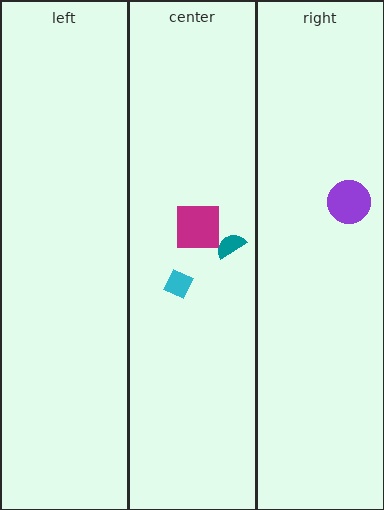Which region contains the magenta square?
The center region.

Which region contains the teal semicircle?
The center region.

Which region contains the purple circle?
The right region.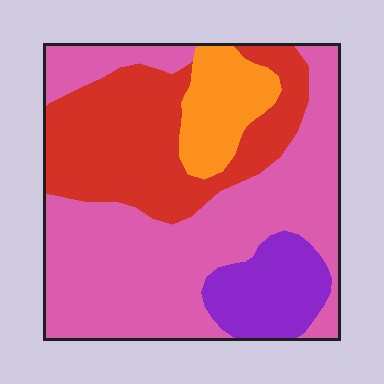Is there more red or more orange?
Red.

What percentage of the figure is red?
Red takes up about one quarter (1/4) of the figure.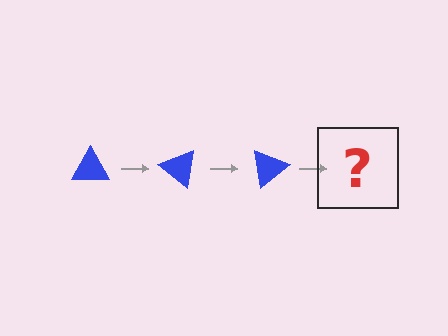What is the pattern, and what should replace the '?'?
The pattern is that the triangle rotates 40 degrees each step. The '?' should be a blue triangle rotated 120 degrees.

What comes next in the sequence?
The next element should be a blue triangle rotated 120 degrees.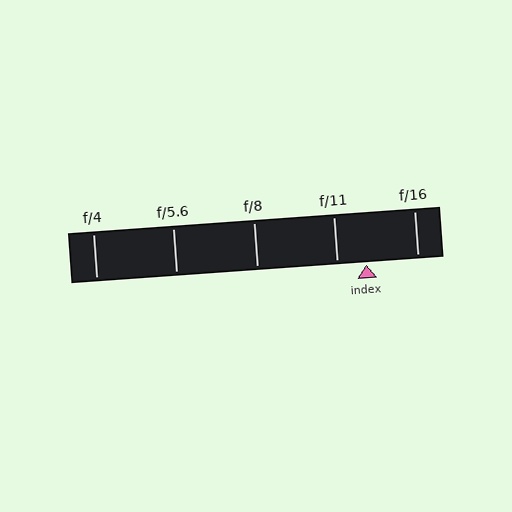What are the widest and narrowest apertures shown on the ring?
The widest aperture shown is f/4 and the narrowest is f/16.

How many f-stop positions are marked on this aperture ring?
There are 5 f-stop positions marked.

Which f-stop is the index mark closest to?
The index mark is closest to f/11.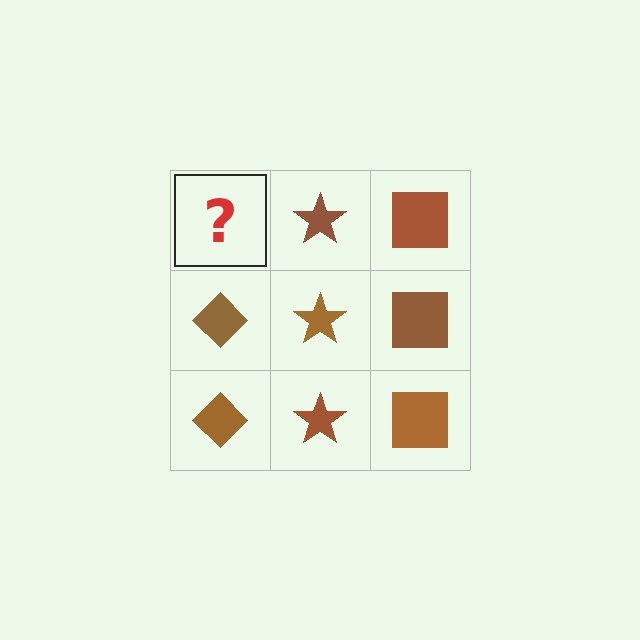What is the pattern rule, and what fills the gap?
The rule is that each column has a consistent shape. The gap should be filled with a brown diamond.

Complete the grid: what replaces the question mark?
The question mark should be replaced with a brown diamond.